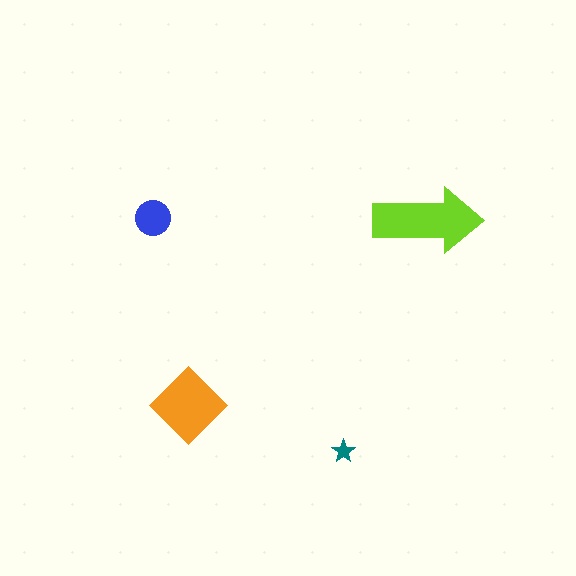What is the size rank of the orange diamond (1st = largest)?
2nd.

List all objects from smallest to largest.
The teal star, the blue circle, the orange diamond, the lime arrow.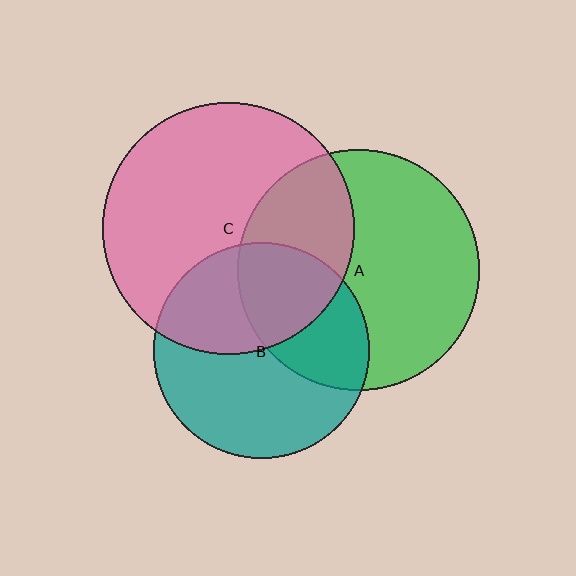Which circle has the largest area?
Circle C (pink).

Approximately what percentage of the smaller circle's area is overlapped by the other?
Approximately 35%.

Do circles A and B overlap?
Yes.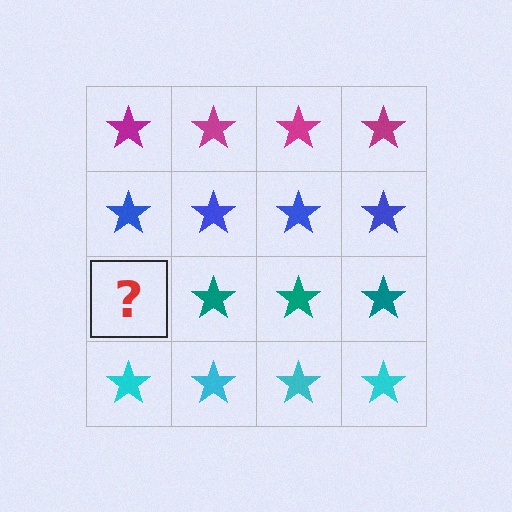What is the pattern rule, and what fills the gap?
The rule is that each row has a consistent color. The gap should be filled with a teal star.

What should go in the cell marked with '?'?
The missing cell should contain a teal star.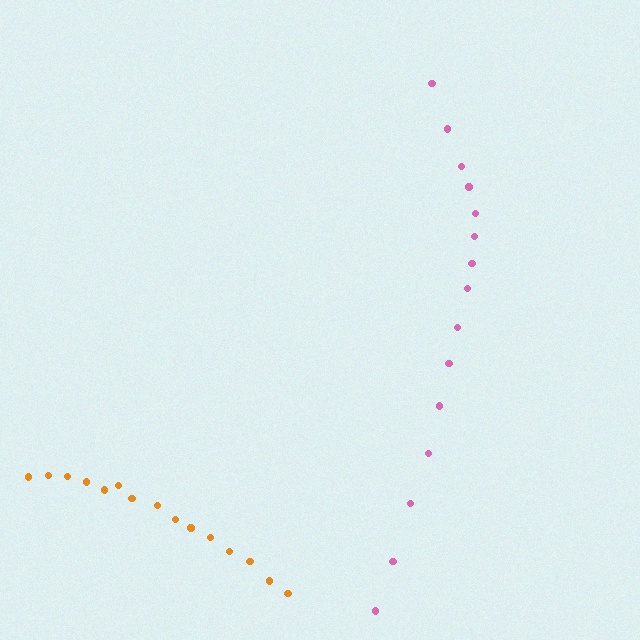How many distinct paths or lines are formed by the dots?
There are 2 distinct paths.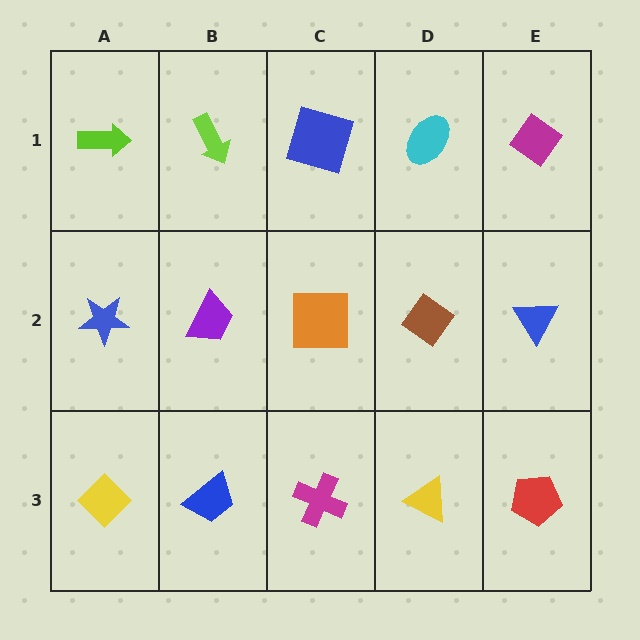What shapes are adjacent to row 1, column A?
A blue star (row 2, column A), a lime arrow (row 1, column B).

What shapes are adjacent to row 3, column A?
A blue star (row 2, column A), a blue trapezoid (row 3, column B).